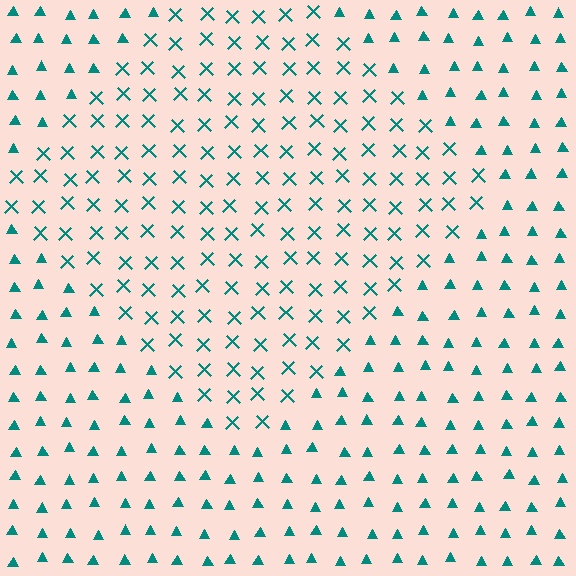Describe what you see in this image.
The image is filled with small teal elements arranged in a uniform grid. A diamond-shaped region contains X marks, while the surrounding area contains triangles. The boundary is defined purely by the change in element shape.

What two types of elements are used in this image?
The image uses X marks inside the diamond region and triangles outside it.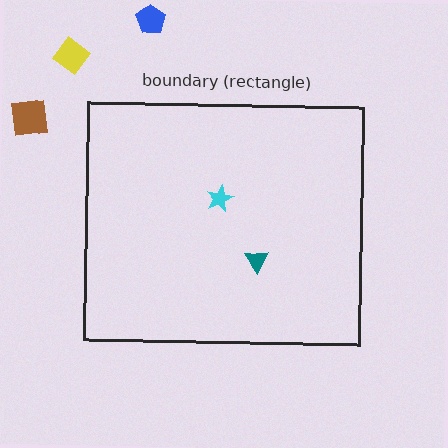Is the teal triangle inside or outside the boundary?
Inside.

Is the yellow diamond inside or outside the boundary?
Outside.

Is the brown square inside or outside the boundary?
Outside.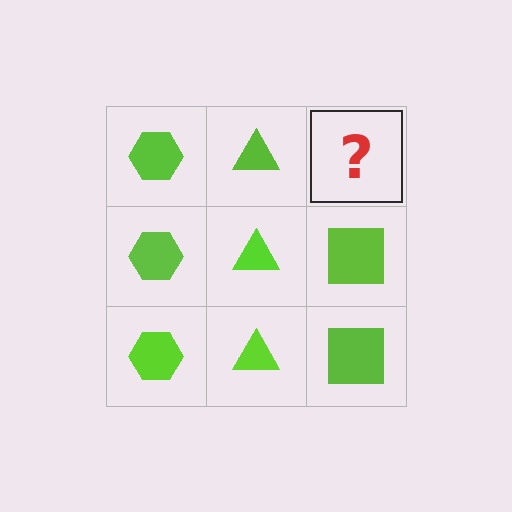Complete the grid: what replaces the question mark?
The question mark should be replaced with a lime square.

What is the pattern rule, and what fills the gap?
The rule is that each column has a consistent shape. The gap should be filled with a lime square.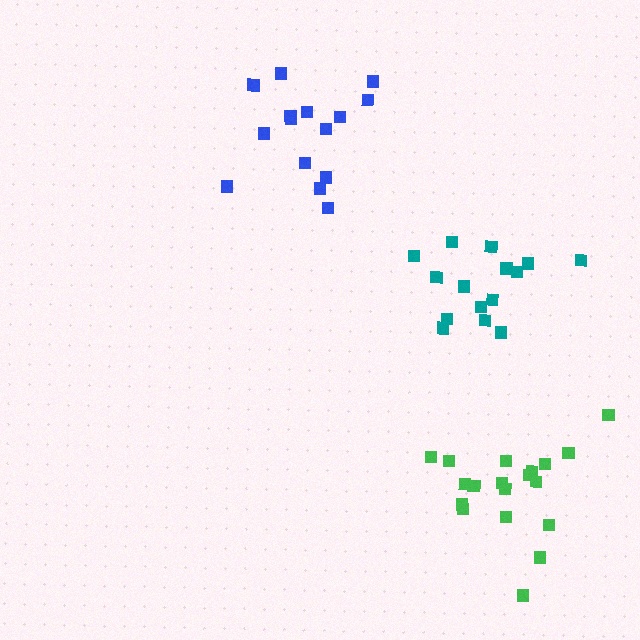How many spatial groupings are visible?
There are 3 spatial groupings.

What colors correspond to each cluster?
The clusters are colored: blue, teal, green.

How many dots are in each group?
Group 1: 15 dots, Group 2: 15 dots, Group 3: 19 dots (49 total).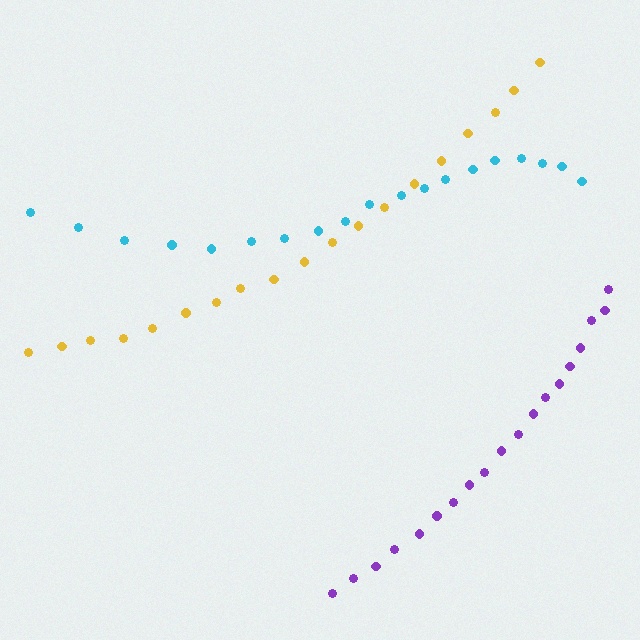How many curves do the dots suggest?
There are 3 distinct paths.